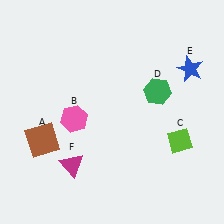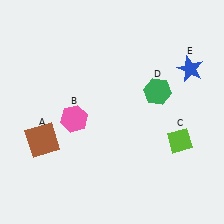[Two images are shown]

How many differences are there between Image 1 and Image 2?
There is 1 difference between the two images.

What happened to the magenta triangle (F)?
The magenta triangle (F) was removed in Image 2. It was in the bottom-left area of Image 1.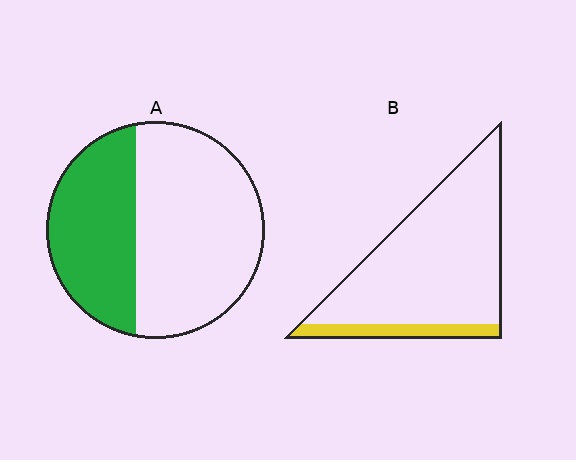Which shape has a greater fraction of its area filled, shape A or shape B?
Shape A.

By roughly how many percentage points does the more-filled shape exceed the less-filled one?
By roughly 25 percentage points (A over B).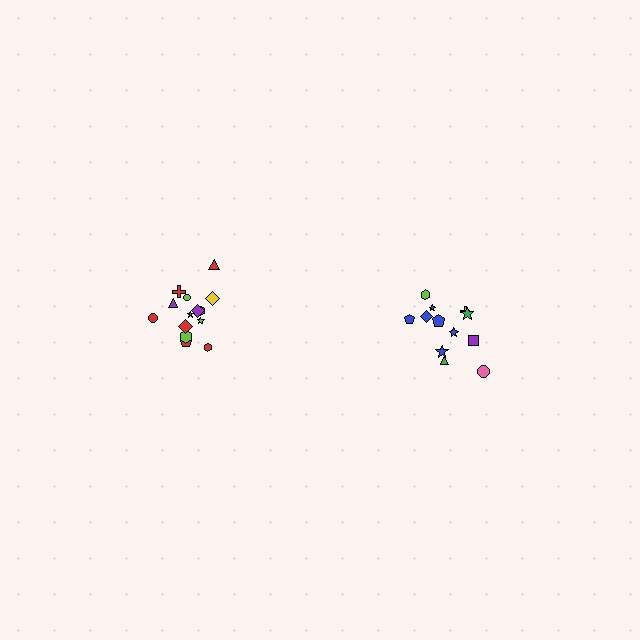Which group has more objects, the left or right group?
The left group.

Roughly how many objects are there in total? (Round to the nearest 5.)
Roughly 25 objects in total.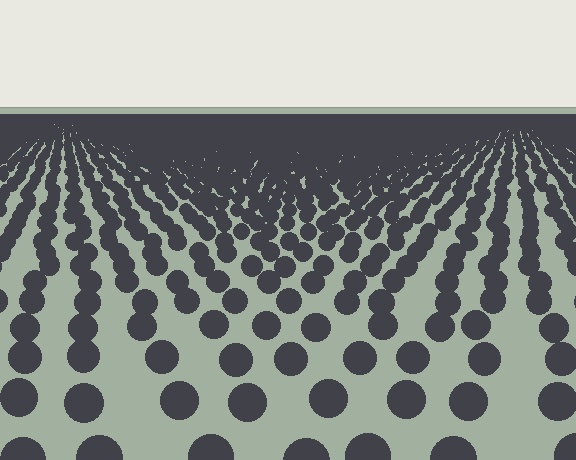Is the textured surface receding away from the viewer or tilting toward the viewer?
The surface is receding away from the viewer. Texture elements get smaller and denser toward the top.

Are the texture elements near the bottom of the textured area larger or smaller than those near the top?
Larger. Near the bottom, elements are closer to the viewer and appear at a bigger on-screen size.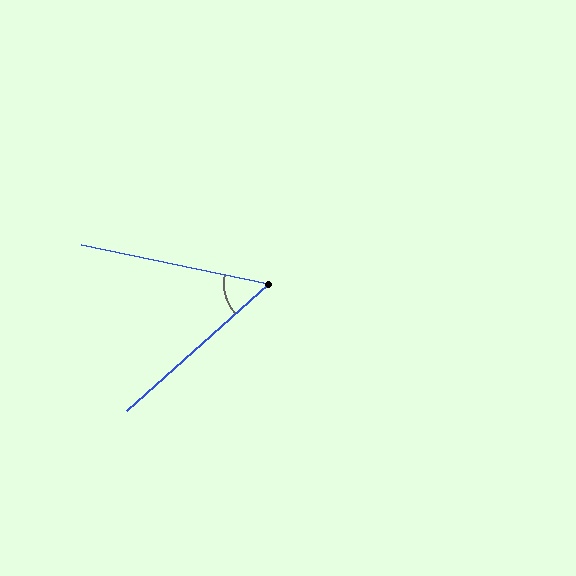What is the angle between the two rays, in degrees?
Approximately 53 degrees.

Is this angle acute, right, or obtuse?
It is acute.